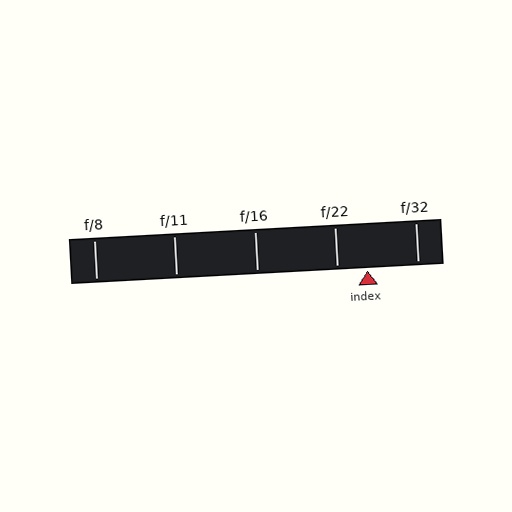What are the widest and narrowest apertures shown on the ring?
The widest aperture shown is f/8 and the narrowest is f/32.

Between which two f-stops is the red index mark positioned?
The index mark is between f/22 and f/32.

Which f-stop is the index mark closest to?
The index mark is closest to f/22.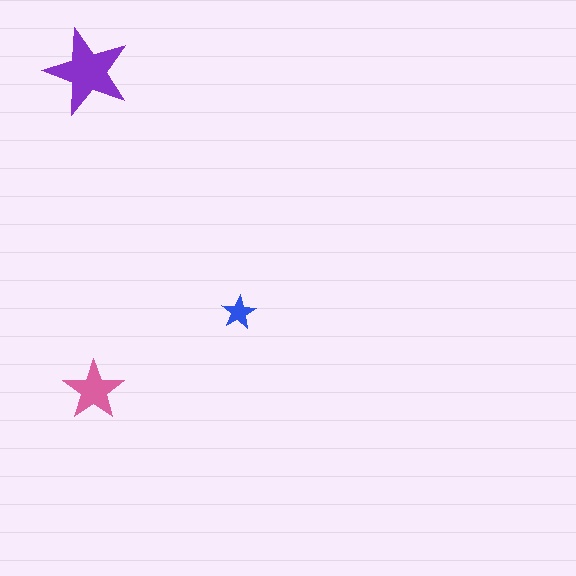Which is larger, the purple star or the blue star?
The purple one.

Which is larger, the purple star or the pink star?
The purple one.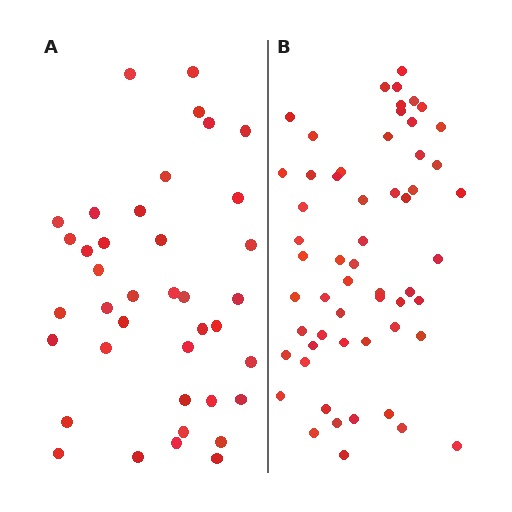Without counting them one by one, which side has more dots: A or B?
Region B (the right region) has more dots.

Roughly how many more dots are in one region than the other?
Region B has approximately 20 more dots than region A.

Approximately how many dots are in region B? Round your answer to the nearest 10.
About 60 dots. (The exact count is 57, which rounds to 60.)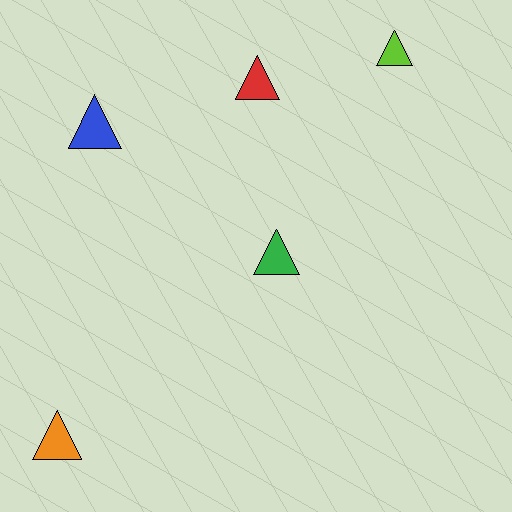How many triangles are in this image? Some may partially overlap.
There are 5 triangles.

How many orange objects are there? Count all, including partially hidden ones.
There is 1 orange object.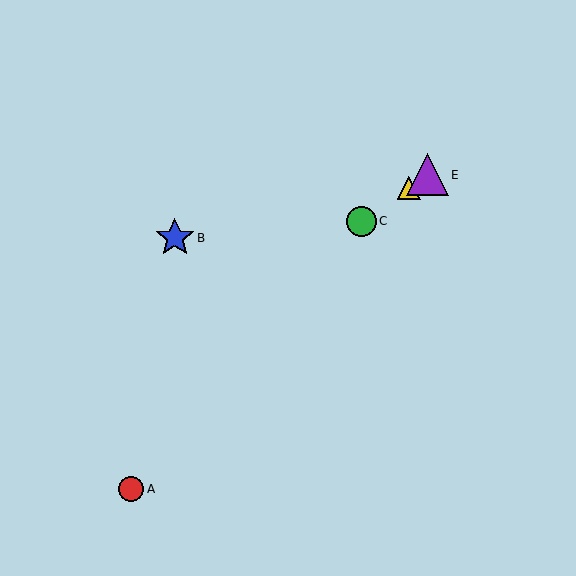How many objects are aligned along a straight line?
3 objects (C, D, E) are aligned along a straight line.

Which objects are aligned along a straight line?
Objects C, D, E are aligned along a straight line.